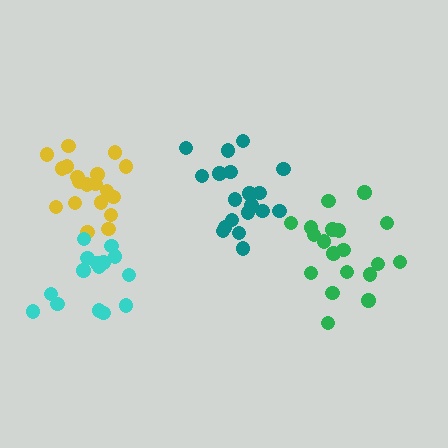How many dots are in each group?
Group 1: 21 dots, Group 2: 19 dots, Group 3: 19 dots, Group 4: 15 dots (74 total).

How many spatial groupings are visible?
There are 4 spatial groupings.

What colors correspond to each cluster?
The clusters are colored: yellow, teal, green, cyan.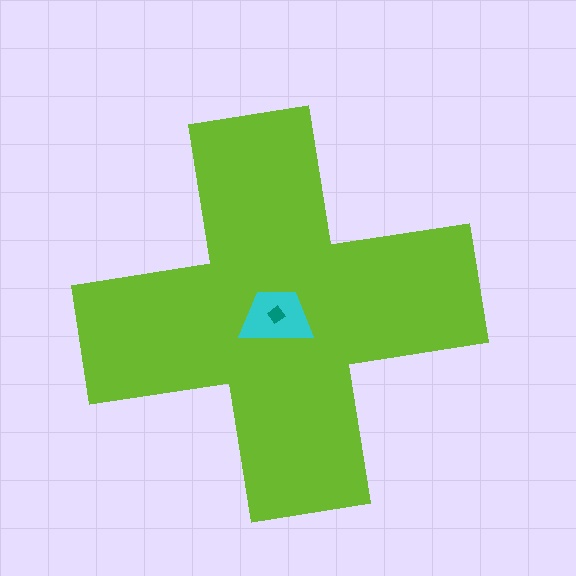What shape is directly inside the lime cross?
The cyan trapezoid.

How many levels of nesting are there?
3.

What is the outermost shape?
The lime cross.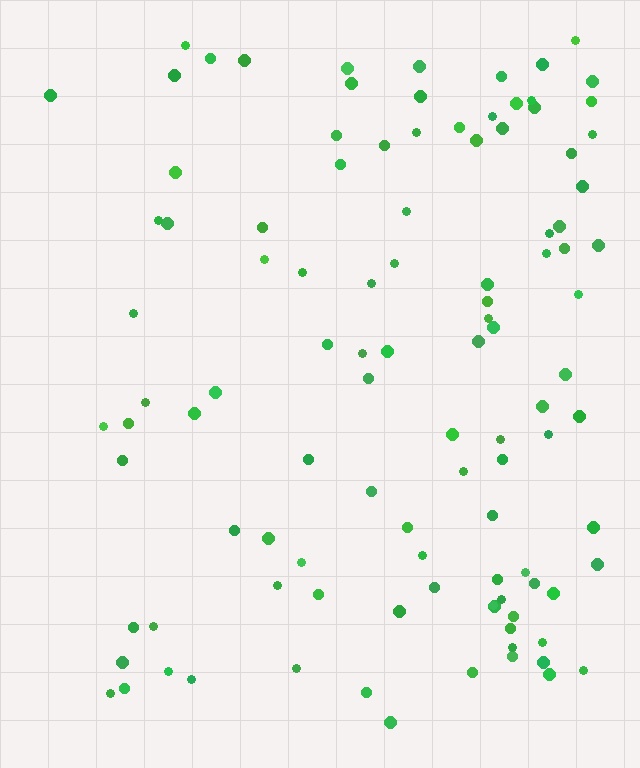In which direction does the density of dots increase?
From left to right, with the right side densest.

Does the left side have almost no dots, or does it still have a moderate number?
Still a moderate number, just noticeably fewer than the right.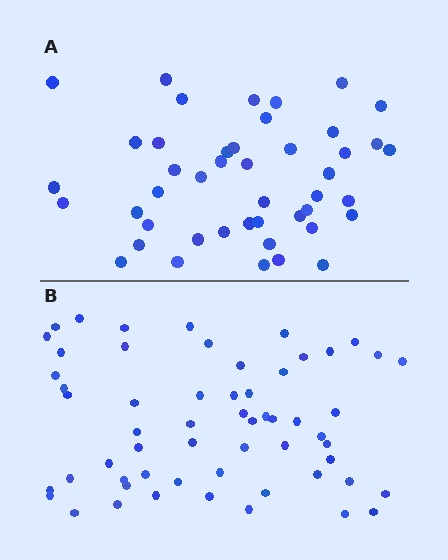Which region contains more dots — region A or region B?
Region B (the bottom region) has more dots.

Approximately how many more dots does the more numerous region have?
Region B has approximately 15 more dots than region A.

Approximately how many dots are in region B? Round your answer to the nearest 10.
About 60 dots. (The exact count is 58, which rounds to 60.)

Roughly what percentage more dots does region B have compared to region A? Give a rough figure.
About 30% more.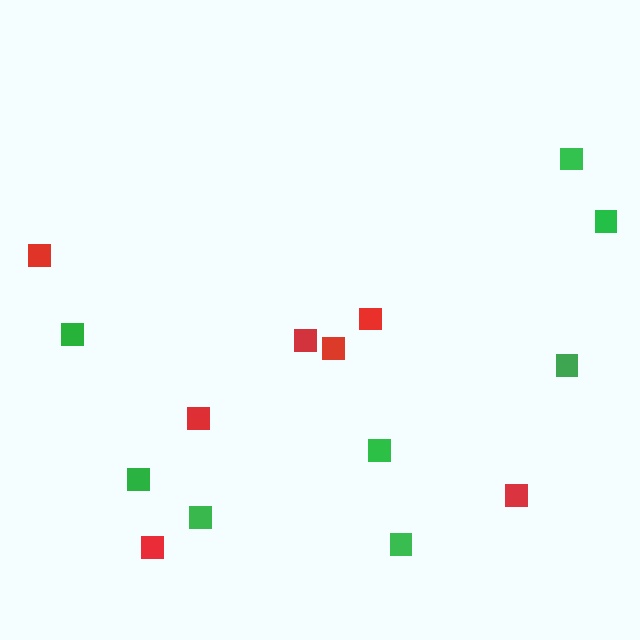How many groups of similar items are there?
There are 2 groups: one group of red squares (7) and one group of green squares (8).